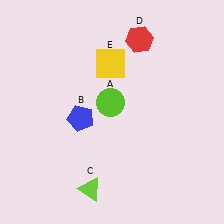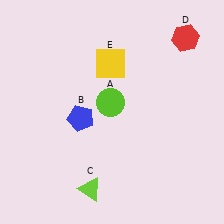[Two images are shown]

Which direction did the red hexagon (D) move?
The red hexagon (D) moved right.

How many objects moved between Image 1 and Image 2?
1 object moved between the two images.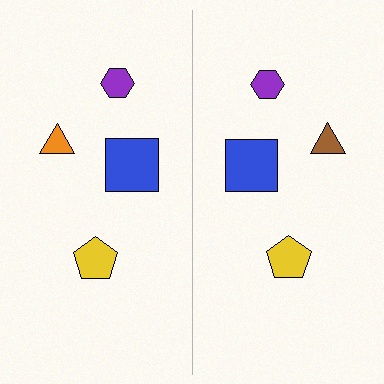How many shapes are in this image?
There are 8 shapes in this image.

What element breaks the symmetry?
The brown triangle on the right side breaks the symmetry — its mirror counterpart is orange.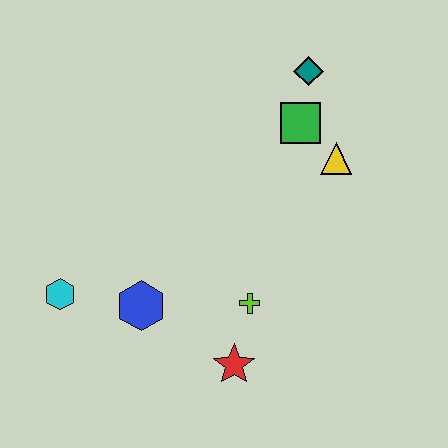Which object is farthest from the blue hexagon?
The teal diamond is farthest from the blue hexagon.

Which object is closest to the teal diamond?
The green square is closest to the teal diamond.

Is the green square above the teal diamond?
No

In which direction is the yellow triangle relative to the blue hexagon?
The yellow triangle is to the right of the blue hexagon.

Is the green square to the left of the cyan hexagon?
No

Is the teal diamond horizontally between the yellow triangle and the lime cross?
Yes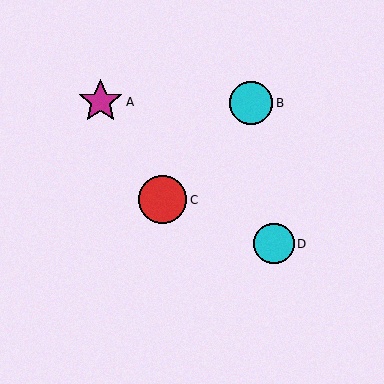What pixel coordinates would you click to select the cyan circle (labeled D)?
Click at (274, 244) to select the cyan circle D.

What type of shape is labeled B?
Shape B is a cyan circle.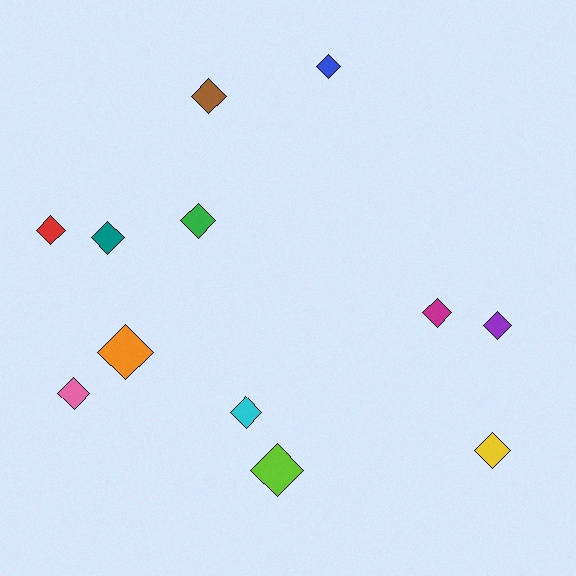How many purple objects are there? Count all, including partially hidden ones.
There is 1 purple object.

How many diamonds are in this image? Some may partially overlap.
There are 12 diamonds.